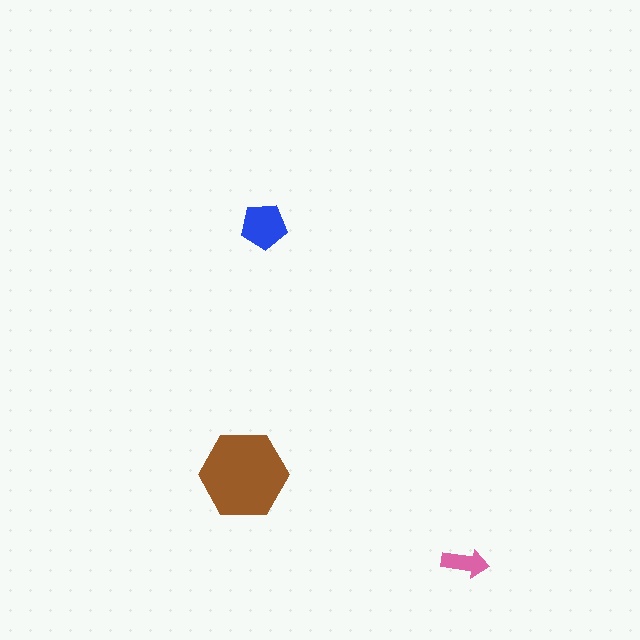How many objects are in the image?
There are 3 objects in the image.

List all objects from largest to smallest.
The brown hexagon, the blue pentagon, the pink arrow.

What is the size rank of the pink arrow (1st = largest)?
3rd.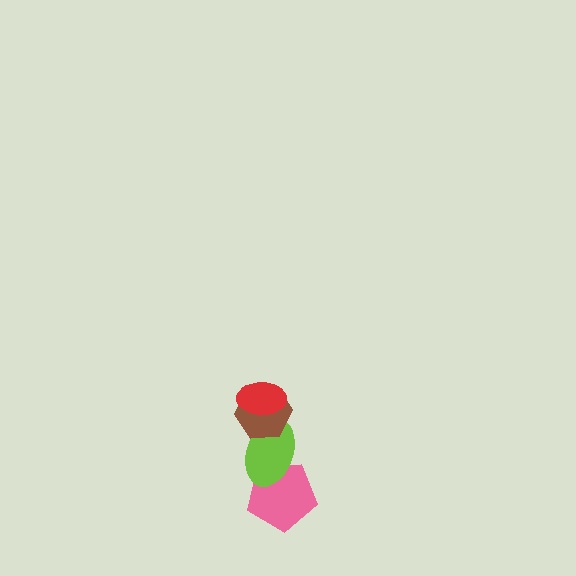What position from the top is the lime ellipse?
The lime ellipse is 3rd from the top.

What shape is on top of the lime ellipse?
The brown hexagon is on top of the lime ellipse.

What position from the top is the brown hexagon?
The brown hexagon is 2nd from the top.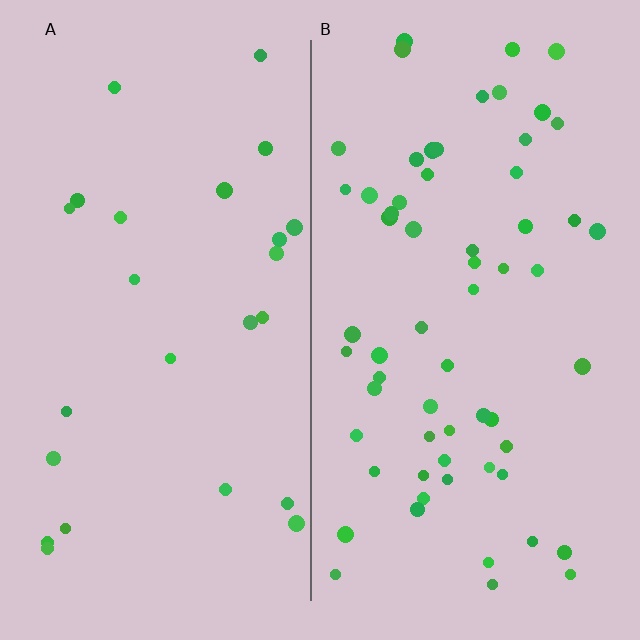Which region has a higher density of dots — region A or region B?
B (the right).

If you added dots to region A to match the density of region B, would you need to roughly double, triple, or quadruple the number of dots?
Approximately double.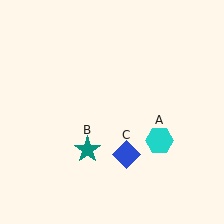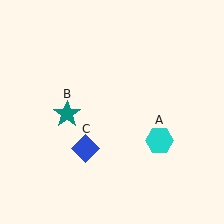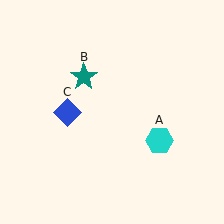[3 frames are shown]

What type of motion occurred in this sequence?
The teal star (object B), blue diamond (object C) rotated clockwise around the center of the scene.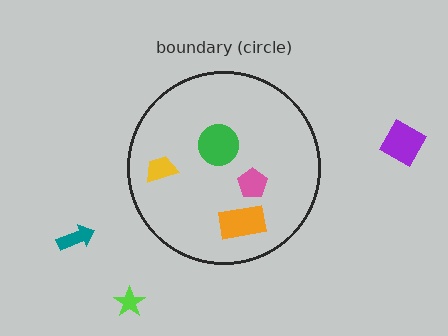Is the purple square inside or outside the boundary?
Outside.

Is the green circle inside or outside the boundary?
Inside.